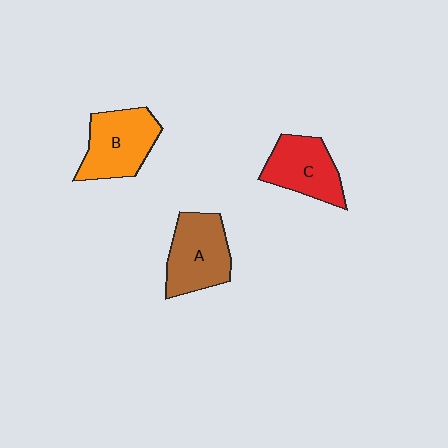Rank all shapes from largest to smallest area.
From largest to smallest: B (orange), A (brown), C (red).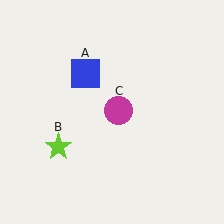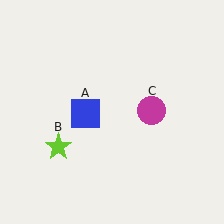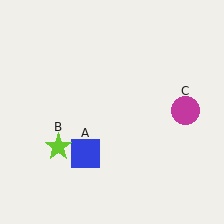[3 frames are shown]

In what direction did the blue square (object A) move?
The blue square (object A) moved down.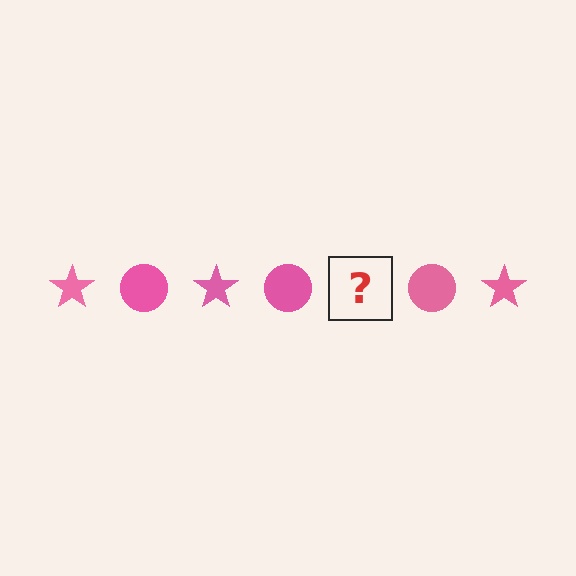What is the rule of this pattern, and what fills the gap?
The rule is that the pattern cycles through star, circle shapes in pink. The gap should be filled with a pink star.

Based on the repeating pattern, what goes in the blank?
The blank should be a pink star.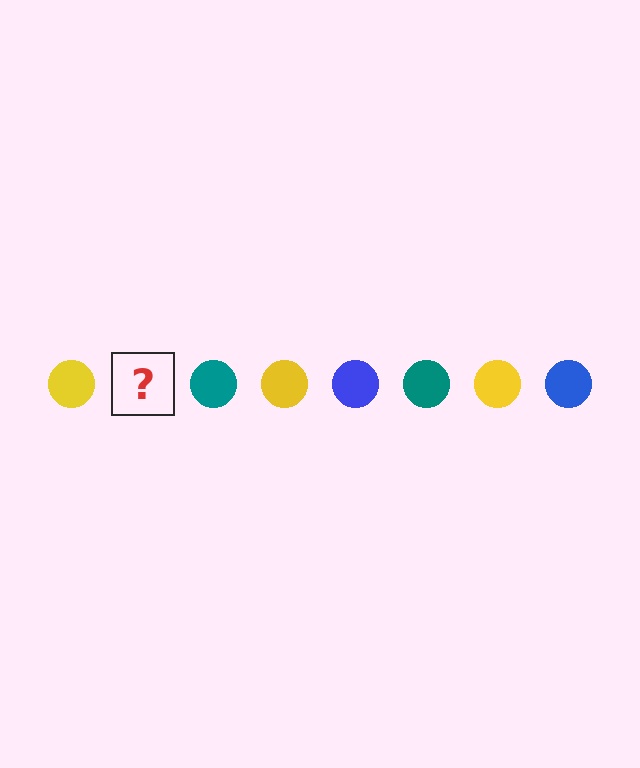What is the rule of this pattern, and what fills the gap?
The rule is that the pattern cycles through yellow, blue, teal circles. The gap should be filled with a blue circle.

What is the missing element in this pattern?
The missing element is a blue circle.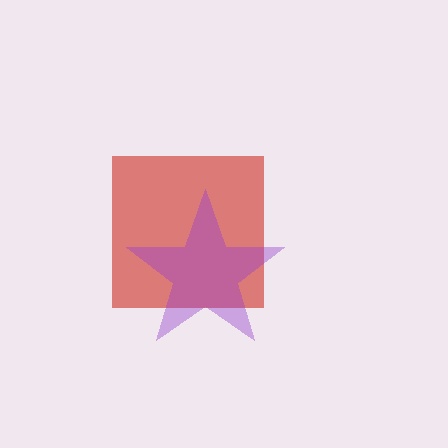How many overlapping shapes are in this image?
There are 2 overlapping shapes in the image.